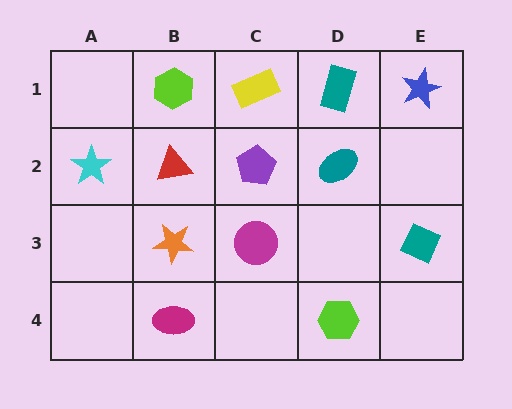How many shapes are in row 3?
3 shapes.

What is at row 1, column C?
A yellow rectangle.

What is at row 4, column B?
A magenta ellipse.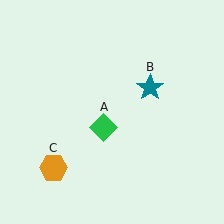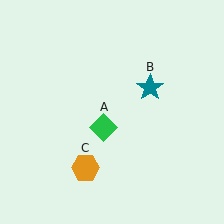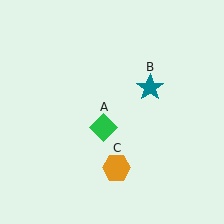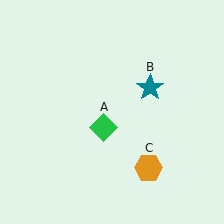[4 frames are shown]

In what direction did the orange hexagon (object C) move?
The orange hexagon (object C) moved right.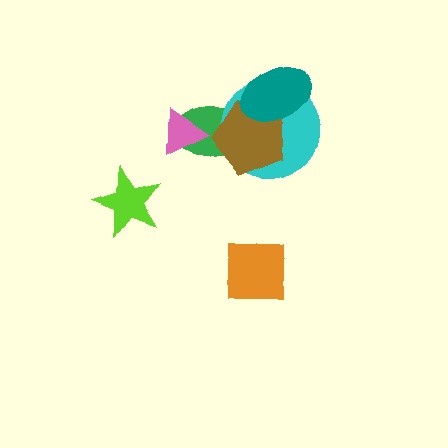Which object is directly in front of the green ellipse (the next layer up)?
The pink triangle is directly in front of the green ellipse.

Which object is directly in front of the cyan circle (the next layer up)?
The brown pentagon is directly in front of the cyan circle.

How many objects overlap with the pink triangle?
1 object overlaps with the pink triangle.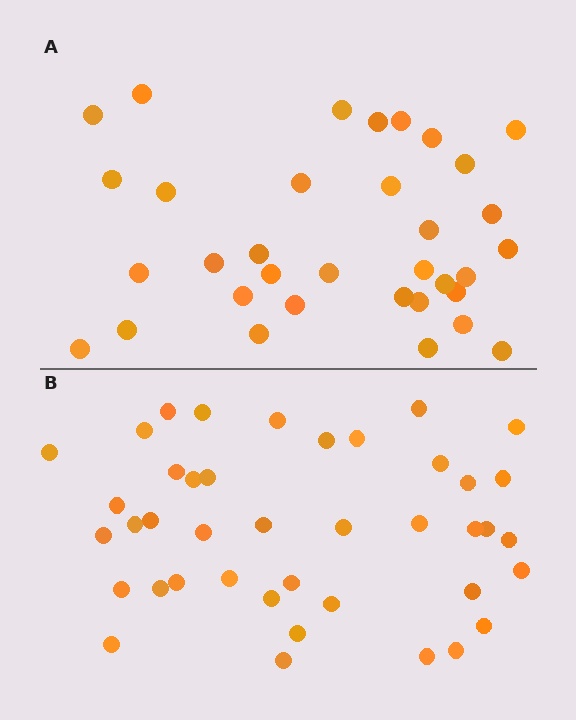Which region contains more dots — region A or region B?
Region B (the bottom region) has more dots.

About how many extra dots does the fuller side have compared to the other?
Region B has roughly 8 or so more dots than region A.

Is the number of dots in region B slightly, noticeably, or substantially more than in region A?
Region B has only slightly more — the two regions are fairly close. The ratio is roughly 1.2 to 1.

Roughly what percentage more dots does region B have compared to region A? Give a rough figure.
About 20% more.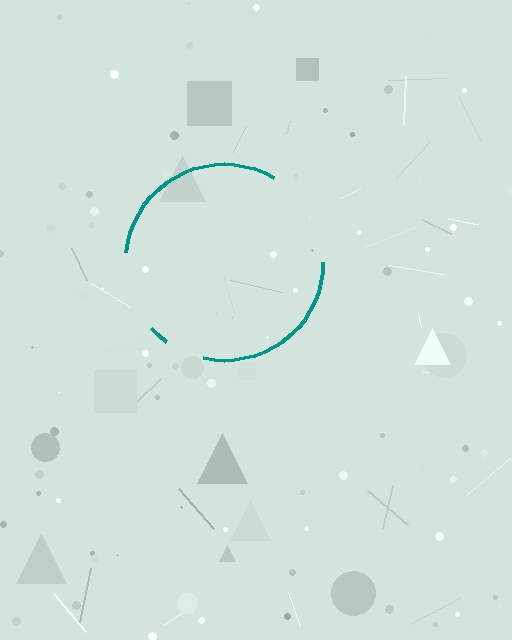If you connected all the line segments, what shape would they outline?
They would outline a circle.